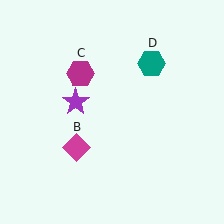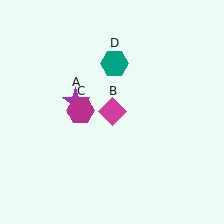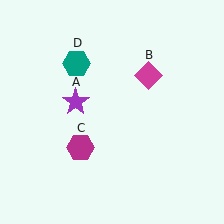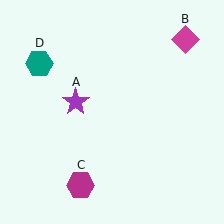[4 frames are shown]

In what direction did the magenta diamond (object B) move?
The magenta diamond (object B) moved up and to the right.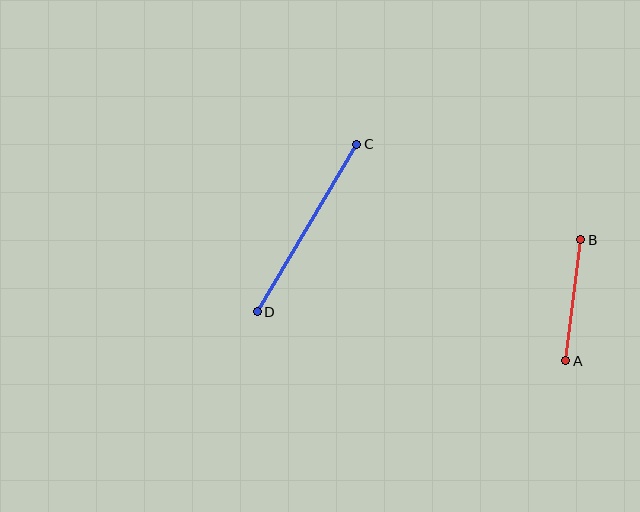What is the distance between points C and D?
The distance is approximately 195 pixels.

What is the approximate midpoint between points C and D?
The midpoint is at approximately (307, 228) pixels.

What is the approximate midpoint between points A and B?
The midpoint is at approximately (573, 300) pixels.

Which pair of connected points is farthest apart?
Points C and D are farthest apart.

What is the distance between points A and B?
The distance is approximately 122 pixels.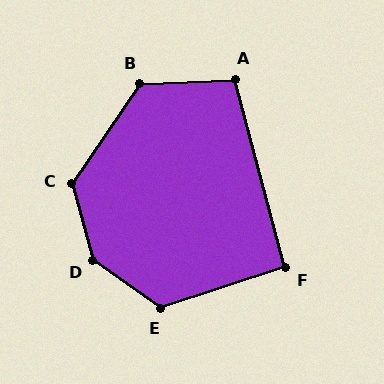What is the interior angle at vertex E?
Approximately 127 degrees (obtuse).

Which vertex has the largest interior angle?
D, at approximately 141 degrees.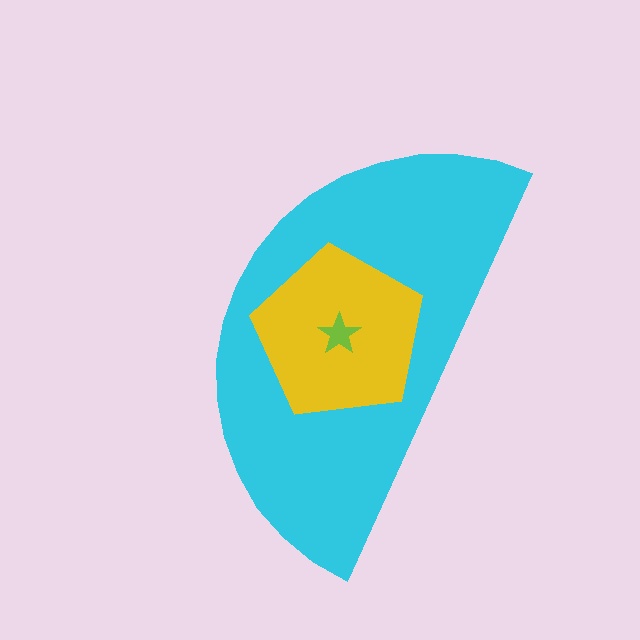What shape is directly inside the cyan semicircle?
The yellow pentagon.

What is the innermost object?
The lime star.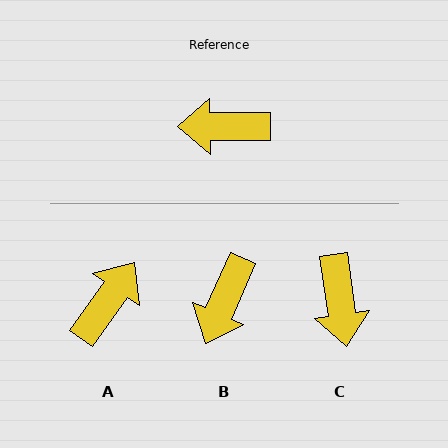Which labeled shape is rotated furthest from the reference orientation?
A, about 125 degrees away.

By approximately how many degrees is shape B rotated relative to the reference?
Approximately 66 degrees counter-clockwise.